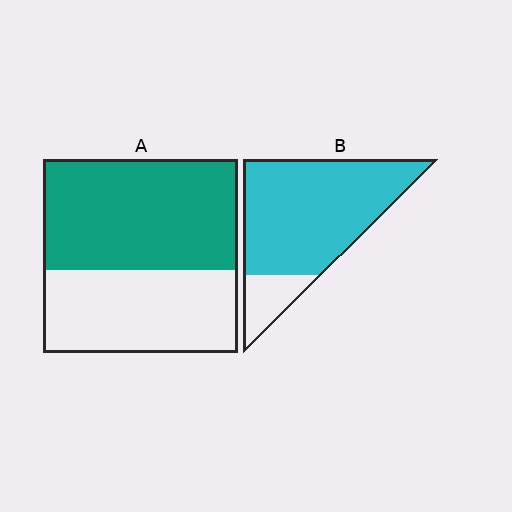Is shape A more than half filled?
Yes.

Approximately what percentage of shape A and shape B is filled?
A is approximately 55% and B is approximately 85%.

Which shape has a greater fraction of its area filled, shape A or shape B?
Shape B.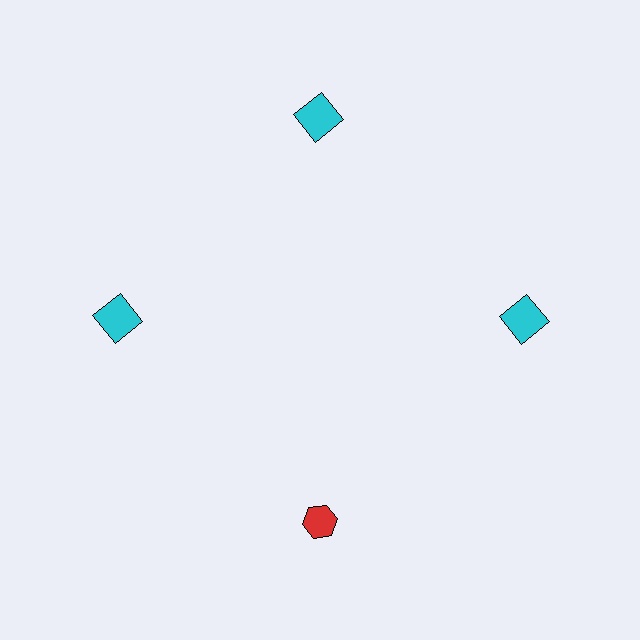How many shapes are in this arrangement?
There are 4 shapes arranged in a ring pattern.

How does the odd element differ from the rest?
It differs in both color (red instead of cyan) and shape (hexagon instead of square).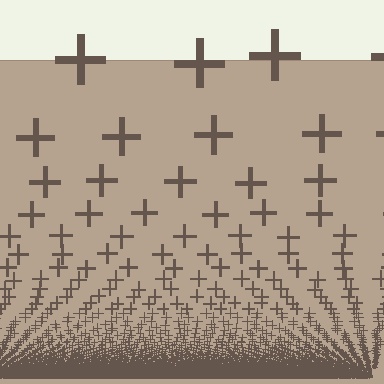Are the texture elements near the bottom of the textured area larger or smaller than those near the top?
Smaller. The gradient is inverted — elements near the bottom are smaller and denser.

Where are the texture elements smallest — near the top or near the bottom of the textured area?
Near the bottom.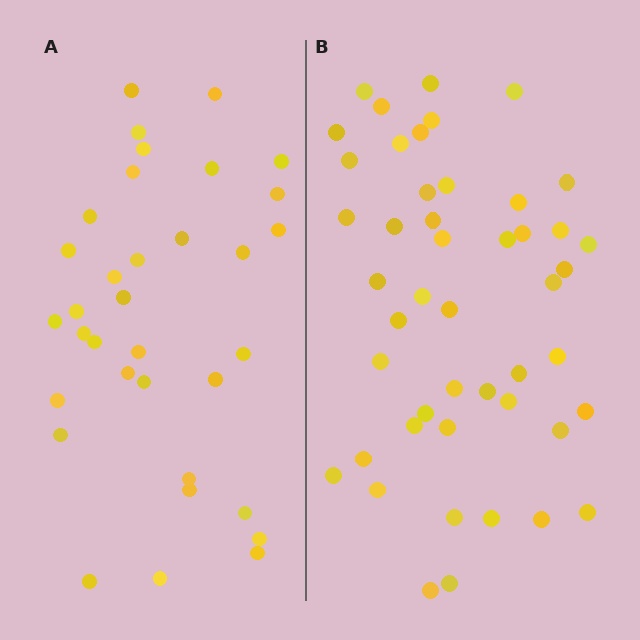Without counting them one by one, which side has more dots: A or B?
Region B (the right region) has more dots.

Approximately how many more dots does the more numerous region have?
Region B has approximately 15 more dots than region A.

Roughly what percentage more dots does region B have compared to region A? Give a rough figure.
About 40% more.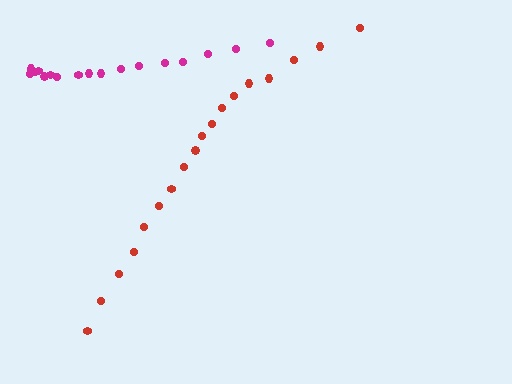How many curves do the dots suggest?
There are 2 distinct paths.